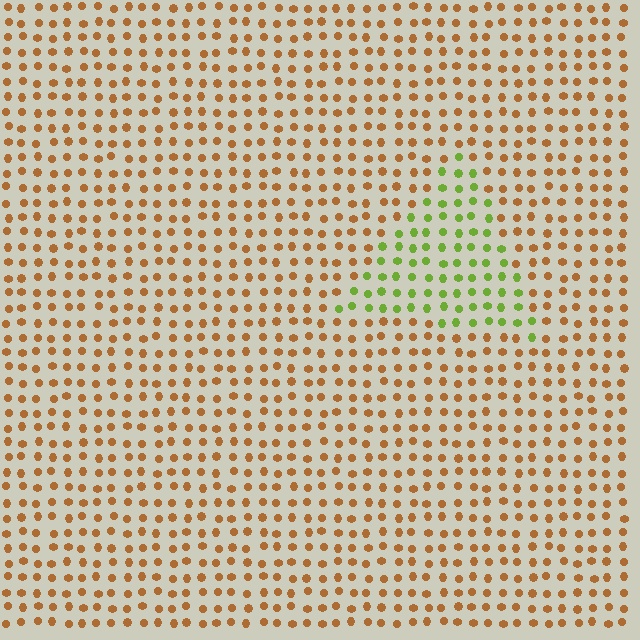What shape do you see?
I see a triangle.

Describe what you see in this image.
The image is filled with small brown elements in a uniform arrangement. A triangle-shaped region is visible where the elements are tinted to a slightly different hue, forming a subtle color boundary.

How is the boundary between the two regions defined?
The boundary is defined purely by a slight shift in hue (about 64 degrees). Spacing, size, and orientation are identical on both sides.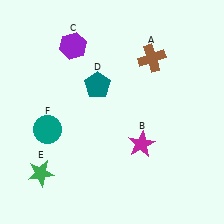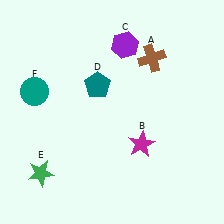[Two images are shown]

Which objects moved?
The objects that moved are: the purple hexagon (C), the teal circle (F).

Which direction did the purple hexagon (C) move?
The purple hexagon (C) moved right.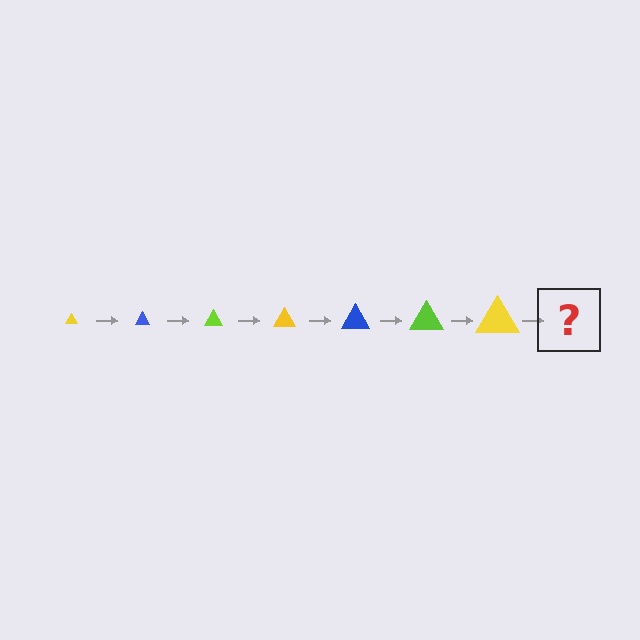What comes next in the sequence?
The next element should be a blue triangle, larger than the previous one.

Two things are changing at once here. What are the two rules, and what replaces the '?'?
The two rules are that the triangle grows larger each step and the color cycles through yellow, blue, and lime. The '?' should be a blue triangle, larger than the previous one.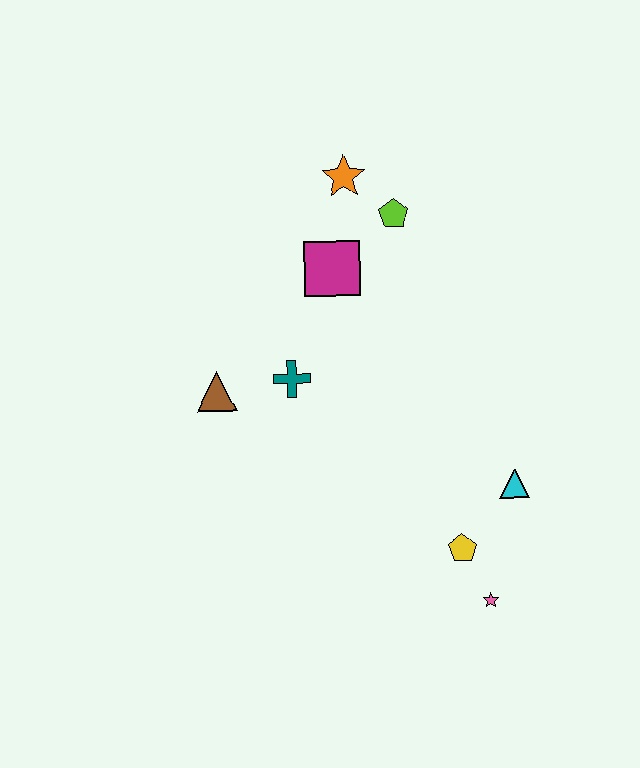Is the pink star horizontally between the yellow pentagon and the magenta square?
No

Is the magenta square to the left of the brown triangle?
No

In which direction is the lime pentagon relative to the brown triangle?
The lime pentagon is to the right of the brown triangle.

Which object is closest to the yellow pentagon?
The pink star is closest to the yellow pentagon.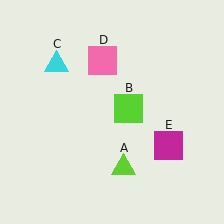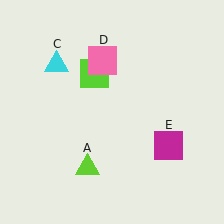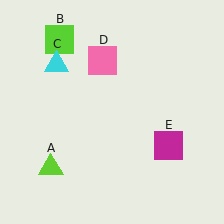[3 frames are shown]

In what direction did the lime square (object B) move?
The lime square (object B) moved up and to the left.